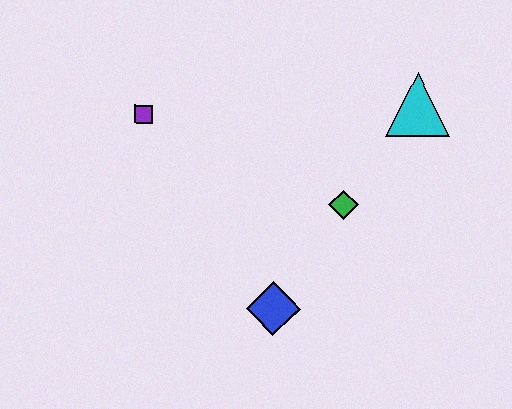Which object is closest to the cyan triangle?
The green diamond is closest to the cyan triangle.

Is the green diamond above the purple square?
No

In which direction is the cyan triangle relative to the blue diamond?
The cyan triangle is above the blue diamond.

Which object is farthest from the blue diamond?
The cyan triangle is farthest from the blue diamond.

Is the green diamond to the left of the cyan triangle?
Yes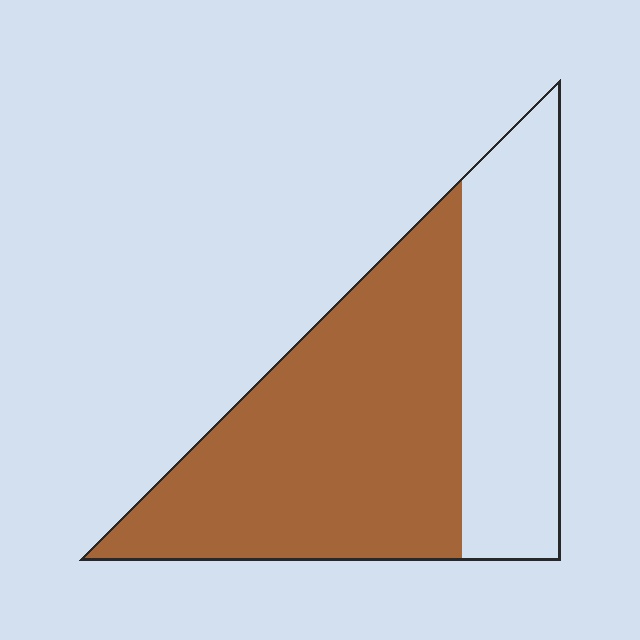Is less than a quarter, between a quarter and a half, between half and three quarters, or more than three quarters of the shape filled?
Between half and three quarters.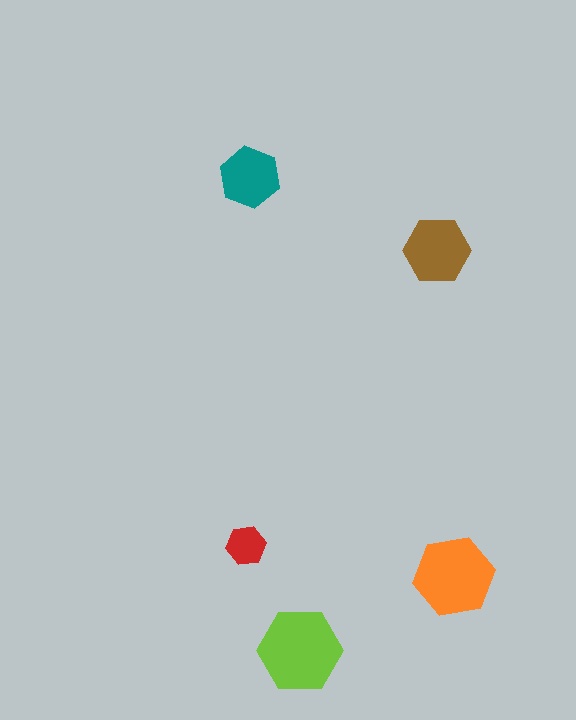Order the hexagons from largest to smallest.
the lime one, the orange one, the brown one, the teal one, the red one.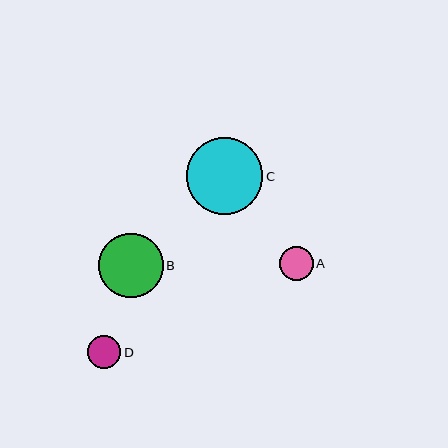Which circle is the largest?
Circle C is the largest with a size of approximately 76 pixels.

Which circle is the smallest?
Circle D is the smallest with a size of approximately 33 pixels.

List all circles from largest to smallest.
From largest to smallest: C, B, A, D.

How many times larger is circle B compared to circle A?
Circle B is approximately 1.9 times the size of circle A.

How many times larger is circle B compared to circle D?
Circle B is approximately 2.0 times the size of circle D.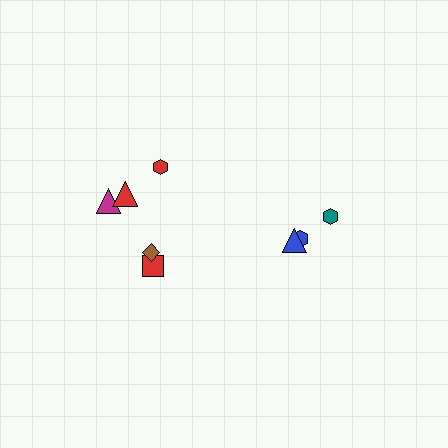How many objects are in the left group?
There are 5 objects.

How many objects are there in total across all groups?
There are 8 objects.